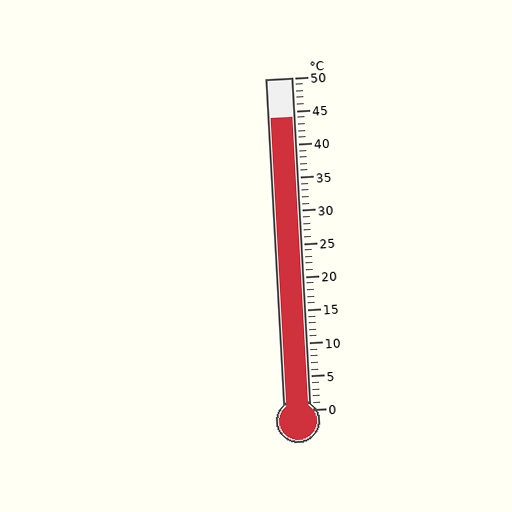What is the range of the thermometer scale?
The thermometer scale ranges from 0°C to 50°C.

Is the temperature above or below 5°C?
The temperature is above 5°C.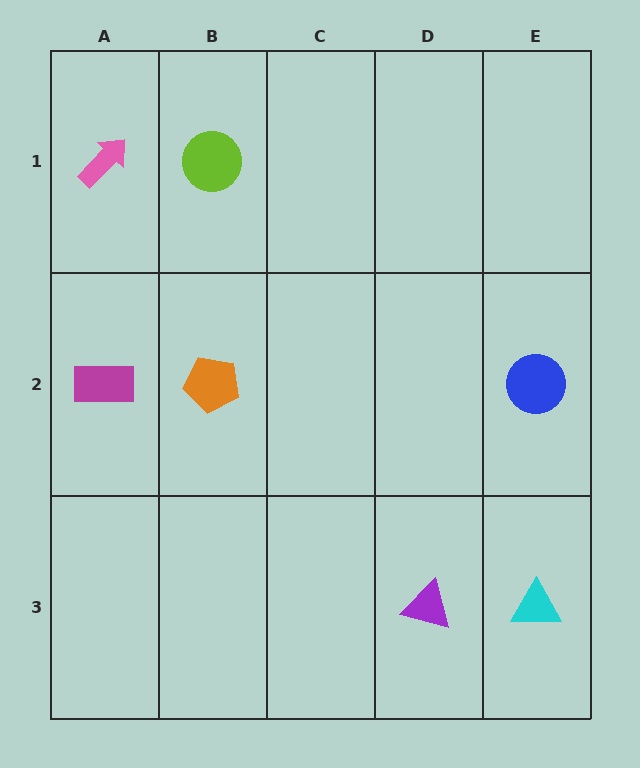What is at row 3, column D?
A purple triangle.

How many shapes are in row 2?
3 shapes.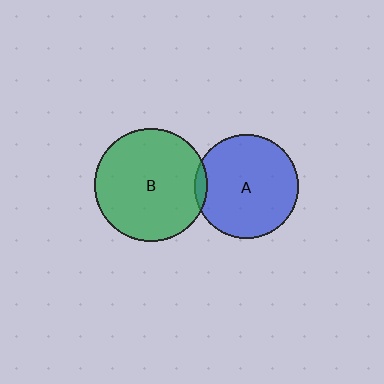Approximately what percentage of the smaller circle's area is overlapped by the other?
Approximately 5%.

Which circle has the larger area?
Circle B (green).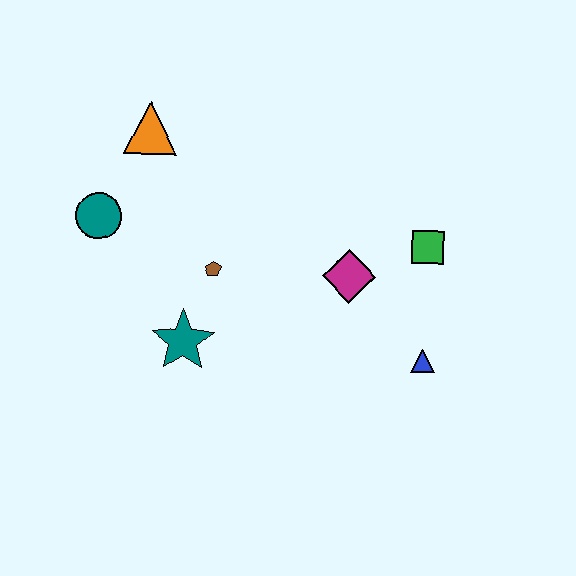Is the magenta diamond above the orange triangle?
No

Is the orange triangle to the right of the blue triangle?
No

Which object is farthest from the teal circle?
The blue triangle is farthest from the teal circle.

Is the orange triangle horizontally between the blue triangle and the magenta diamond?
No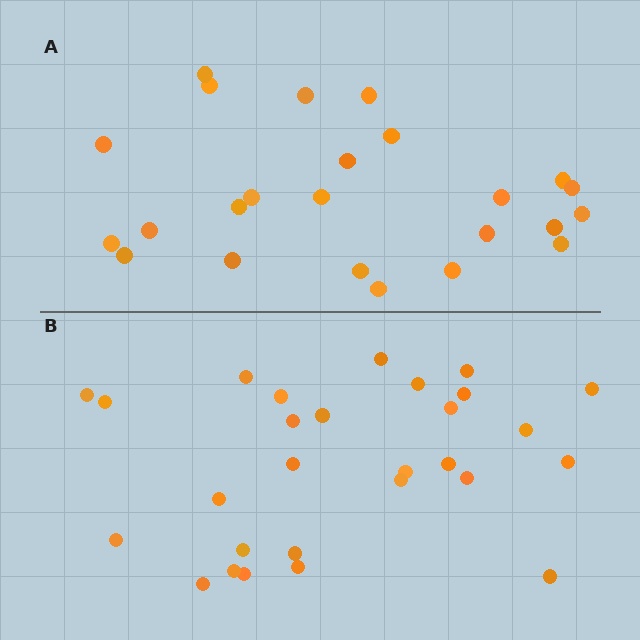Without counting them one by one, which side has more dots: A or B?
Region B (the bottom region) has more dots.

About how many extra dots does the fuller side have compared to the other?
Region B has about 4 more dots than region A.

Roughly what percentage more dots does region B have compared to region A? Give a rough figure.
About 15% more.